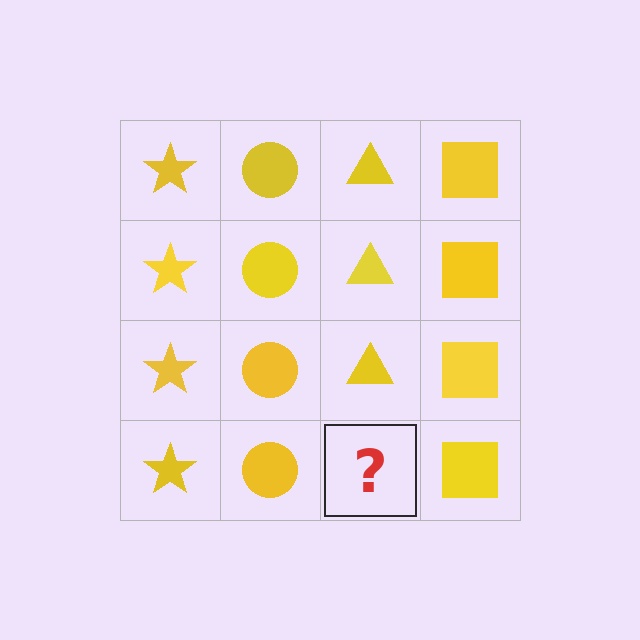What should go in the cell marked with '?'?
The missing cell should contain a yellow triangle.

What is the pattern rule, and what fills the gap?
The rule is that each column has a consistent shape. The gap should be filled with a yellow triangle.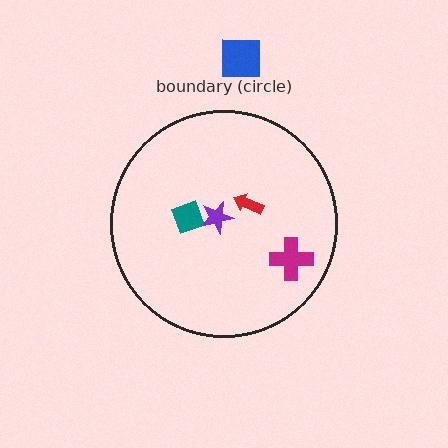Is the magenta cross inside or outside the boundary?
Inside.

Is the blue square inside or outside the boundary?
Outside.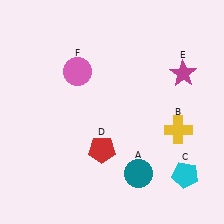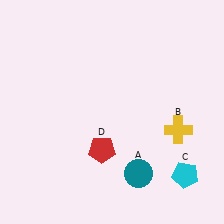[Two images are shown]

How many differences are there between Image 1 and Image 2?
There are 2 differences between the two images.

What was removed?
The pink circle (F), the magenta star (E) were removed in Image 2.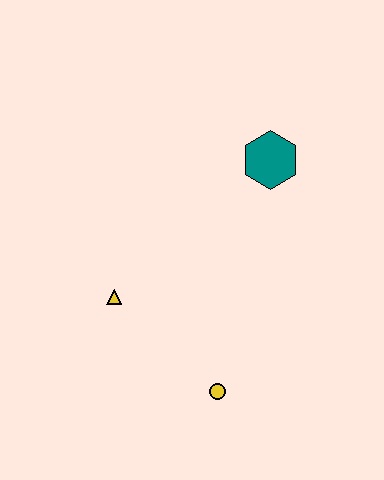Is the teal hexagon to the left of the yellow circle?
No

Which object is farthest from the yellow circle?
The teal hexagon is farthest from the yellow circle.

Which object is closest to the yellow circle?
The yellow triangle is closest to the yellow circle.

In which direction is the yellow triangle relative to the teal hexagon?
The yellow triangle is to the left of the teal hexagon.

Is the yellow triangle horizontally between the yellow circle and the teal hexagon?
No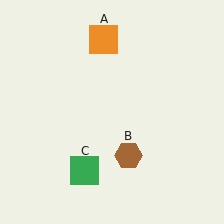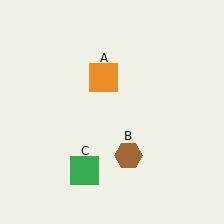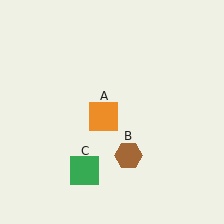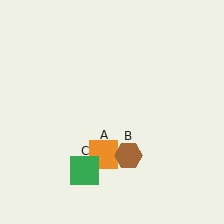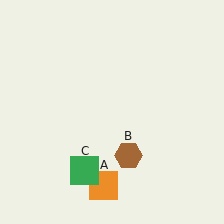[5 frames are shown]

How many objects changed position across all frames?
1 object changed position: orange square (object A).